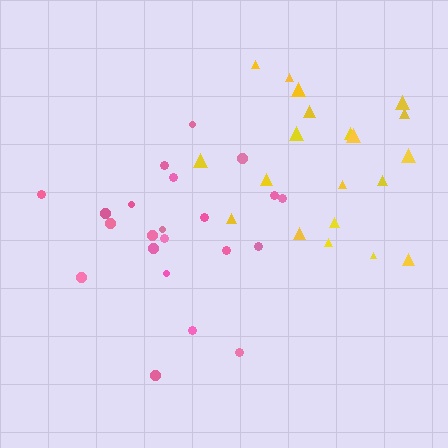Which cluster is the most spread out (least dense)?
Pink.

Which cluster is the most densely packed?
Yellow.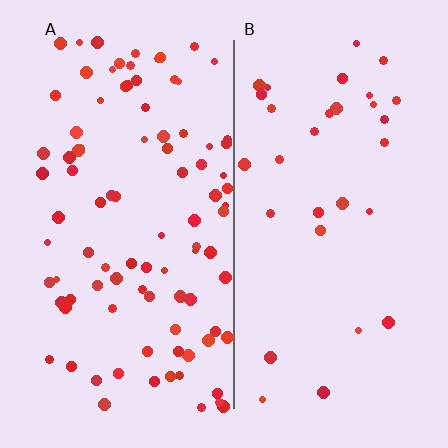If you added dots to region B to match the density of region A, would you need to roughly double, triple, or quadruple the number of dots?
Approximately triple.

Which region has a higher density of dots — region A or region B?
A (the left).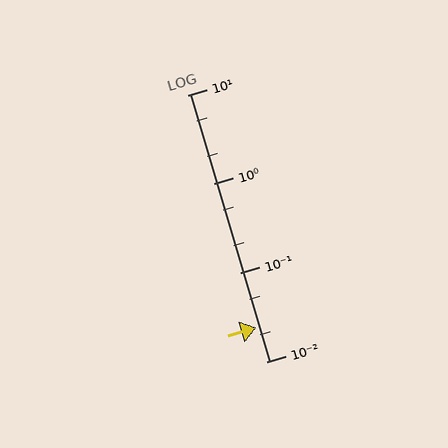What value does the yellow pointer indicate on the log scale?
The pointer indicates approximately 0.024.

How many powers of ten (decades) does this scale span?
The scale spans 3 decades, from 0.01 to 10.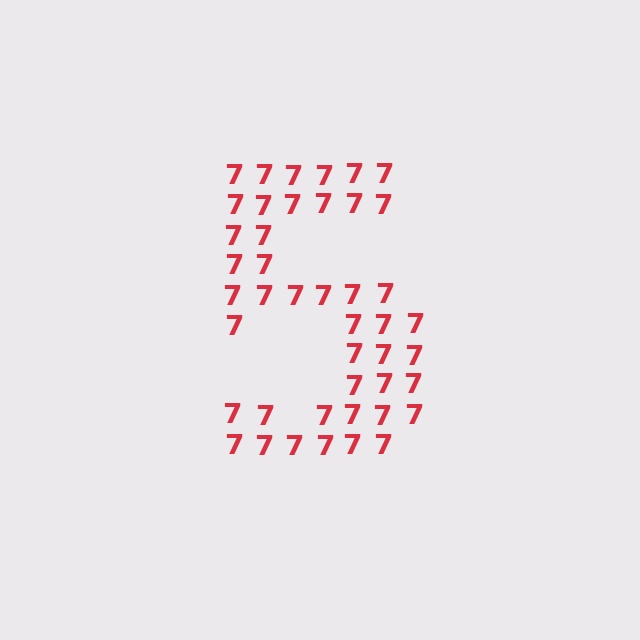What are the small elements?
The small elements are digit 7's.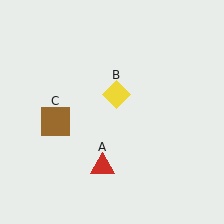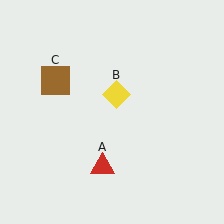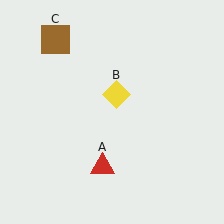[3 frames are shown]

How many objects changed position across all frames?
1 object changed position: brown square (object C).